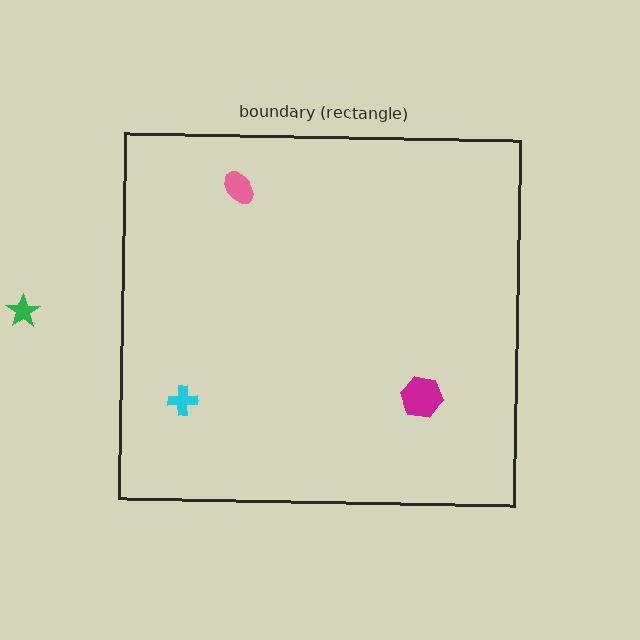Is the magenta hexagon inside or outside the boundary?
Inside.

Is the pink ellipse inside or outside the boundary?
Inside.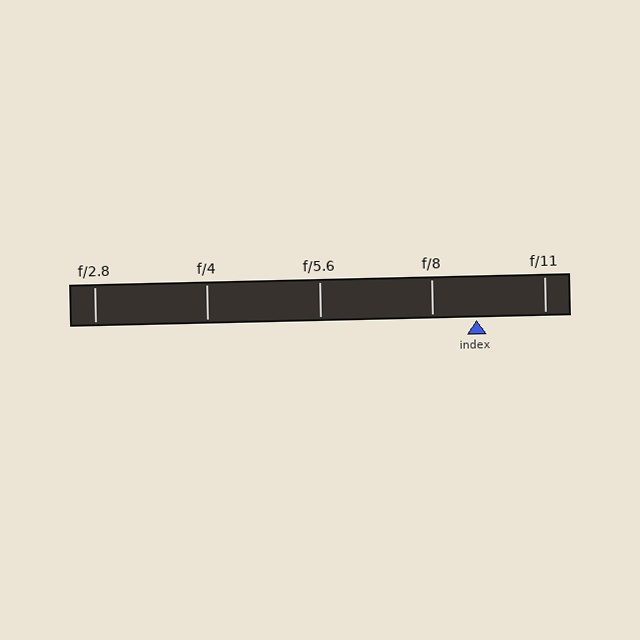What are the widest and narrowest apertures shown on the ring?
The widest aperture shown is f/2.8 and the narrowest is f/11.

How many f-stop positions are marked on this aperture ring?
There are 5 f-stop positions marked.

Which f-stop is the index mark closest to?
The index mark is closest to f/8.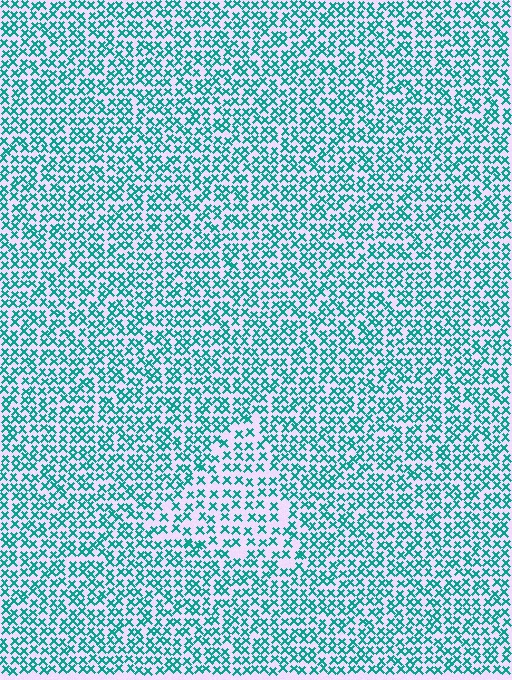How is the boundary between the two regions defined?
The boundary is defined by a change in element density (approximately 1.6x ratio). All elements are the same color, size, and shape.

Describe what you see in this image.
The image contains small teal elements arranged at two different densities. A triangle-shaped region is visible where the elements are less densely packed than the surrounding area.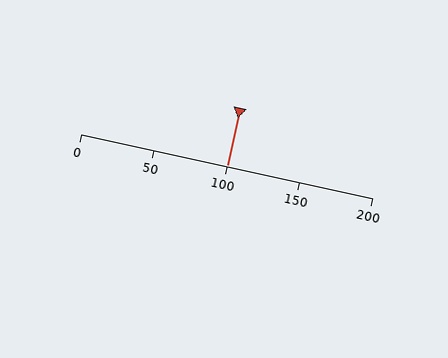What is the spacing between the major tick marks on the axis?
The major ticks are spaced 50 apart.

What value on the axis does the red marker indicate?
The marker indicates approximately 100.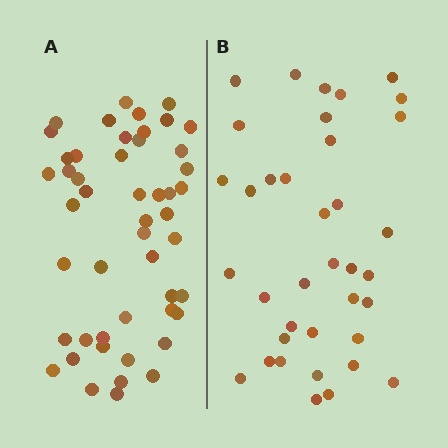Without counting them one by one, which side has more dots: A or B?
Region A (the left region) has more dots.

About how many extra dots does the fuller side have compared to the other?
Region A has roughly 12 or so more dots than region B.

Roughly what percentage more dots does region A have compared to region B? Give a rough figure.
About 30% more.